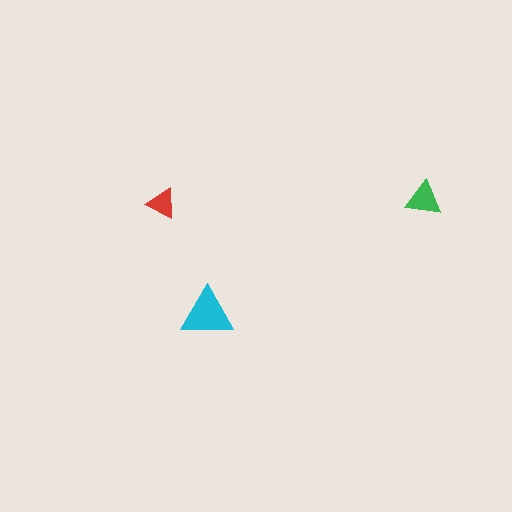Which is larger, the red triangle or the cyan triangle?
The cyan one.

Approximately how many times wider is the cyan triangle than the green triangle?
About 1.5 times wider.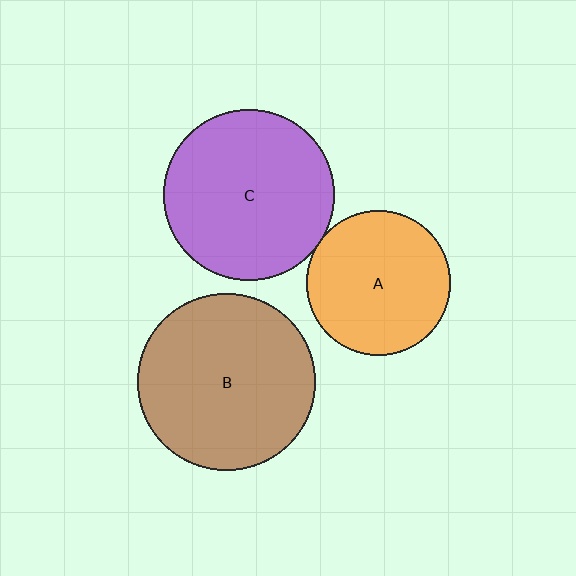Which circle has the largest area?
Circle B (brown).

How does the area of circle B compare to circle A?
Approximately 1.5 times.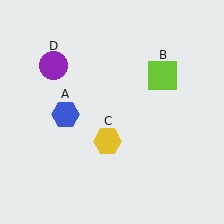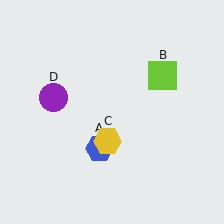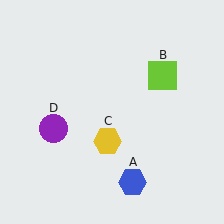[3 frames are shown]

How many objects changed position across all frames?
2 objects changed position: blue hexagon (object A), purple circle (object D).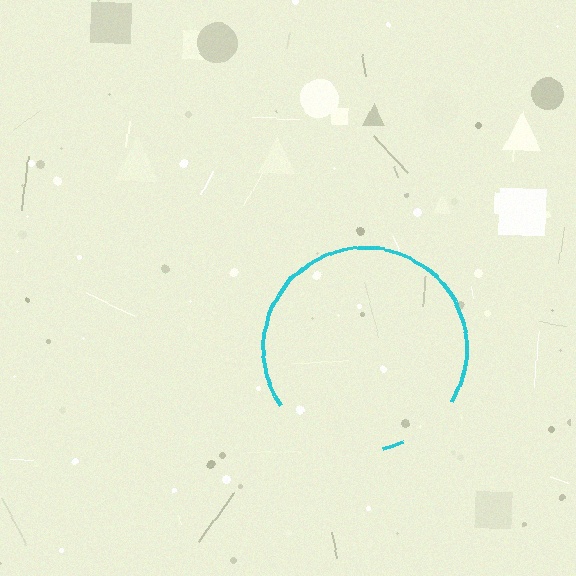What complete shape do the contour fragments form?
The contour fragments form a circle.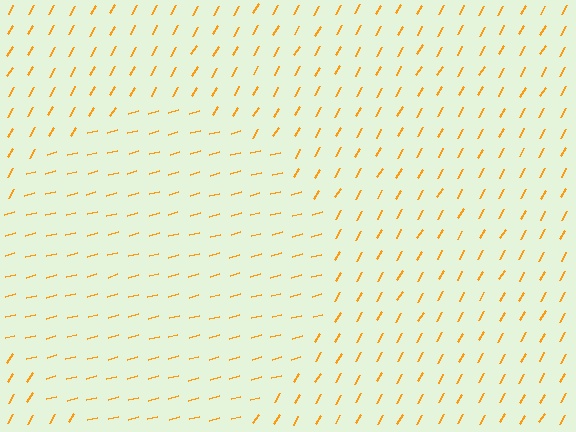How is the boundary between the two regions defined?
The boundary is defined purely by a change in line orientation (approximately 45 degrees difference). All lines are the same color and thickness.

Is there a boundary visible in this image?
Yes, there is a texture boundary formed by a change in line orientation.